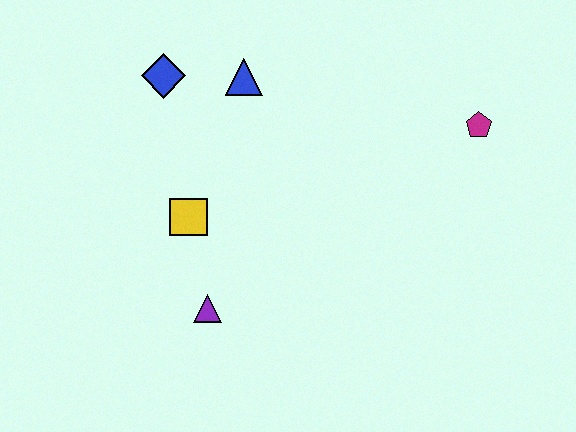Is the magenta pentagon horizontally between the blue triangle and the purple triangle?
No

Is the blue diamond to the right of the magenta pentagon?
No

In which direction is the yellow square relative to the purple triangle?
The yellow square is above the purple triangle.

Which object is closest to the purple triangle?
The yellow square is closest to the purple triangle.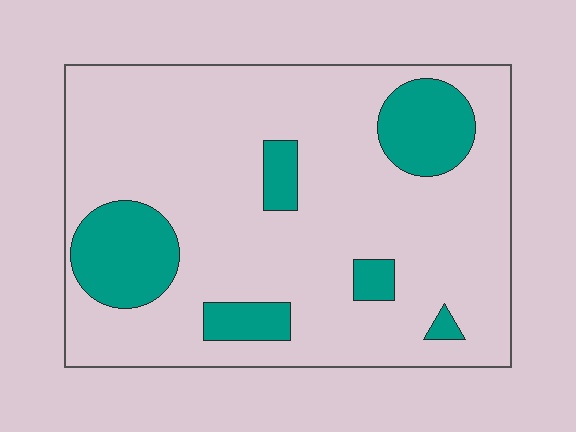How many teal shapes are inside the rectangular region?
6.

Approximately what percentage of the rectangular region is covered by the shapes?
Approximately 20%.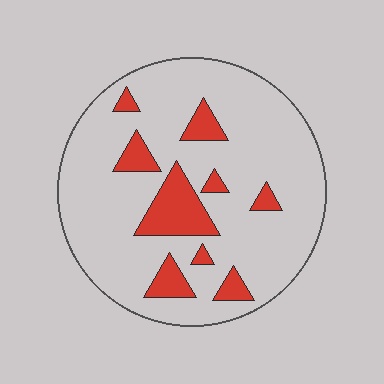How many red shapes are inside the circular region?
9.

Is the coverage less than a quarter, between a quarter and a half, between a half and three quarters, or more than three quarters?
Less than a quarter.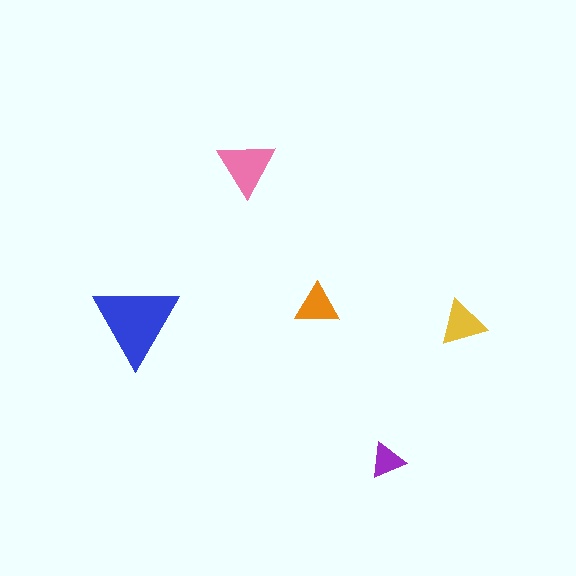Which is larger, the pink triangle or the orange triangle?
The pink one.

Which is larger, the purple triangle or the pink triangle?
The pink one.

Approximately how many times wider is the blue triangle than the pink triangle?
About 1.5 times wider.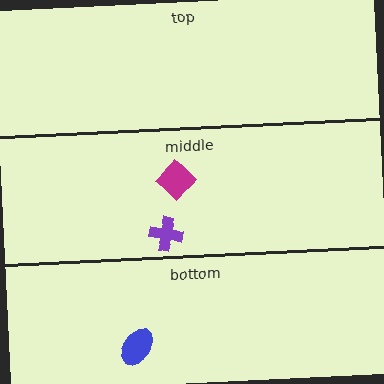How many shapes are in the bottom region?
1.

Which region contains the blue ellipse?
The bottom region.